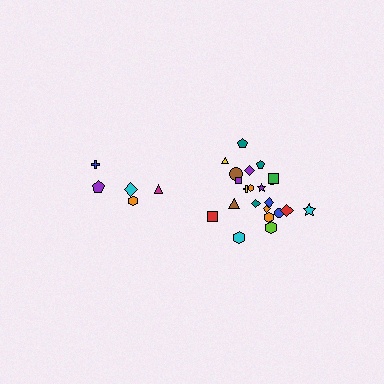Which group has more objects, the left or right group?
The right group.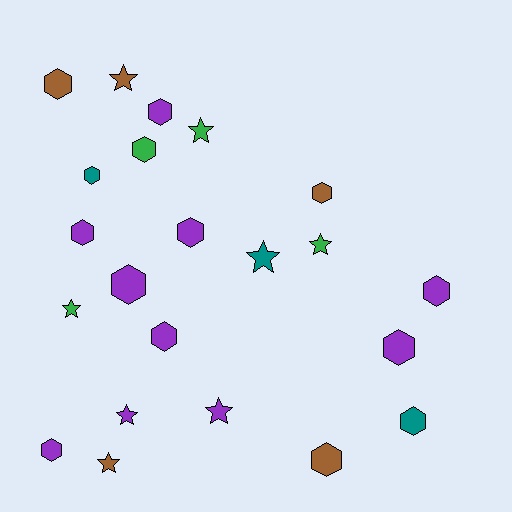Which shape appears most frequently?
Hexagon, with 14 objects.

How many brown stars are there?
There are 2 brown stars.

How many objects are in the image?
There are 22 objects.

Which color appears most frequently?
Purple, with 10 objects.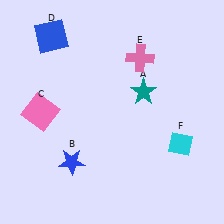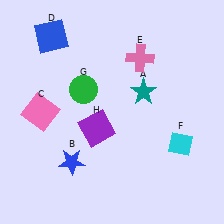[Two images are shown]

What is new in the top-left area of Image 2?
A green circle (G) was added in the top-left area of Image 2.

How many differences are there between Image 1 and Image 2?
There are 2 differences between the two images.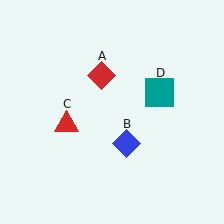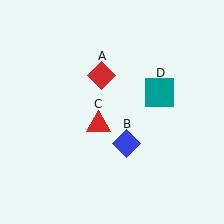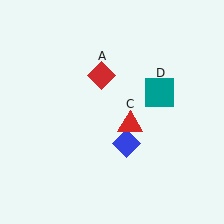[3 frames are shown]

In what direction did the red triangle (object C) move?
The red triangle (object C) moved right.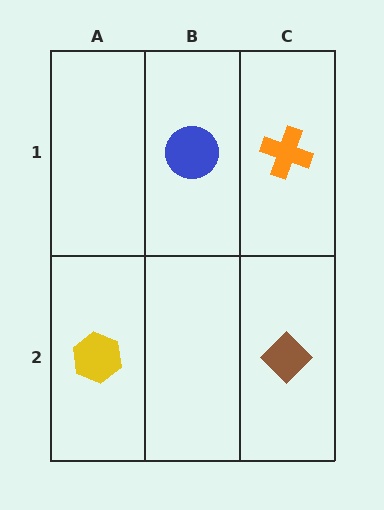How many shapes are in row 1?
2 shapes.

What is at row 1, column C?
An orange cross.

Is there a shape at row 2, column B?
No, that cell is empty.